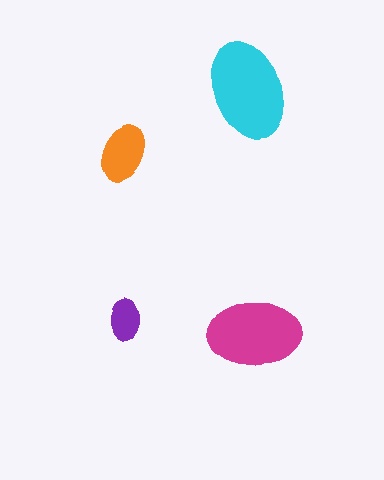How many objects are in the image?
There are 4 objects in the image.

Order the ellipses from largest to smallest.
the cyan one, the magenta one, the orange one, the purple one.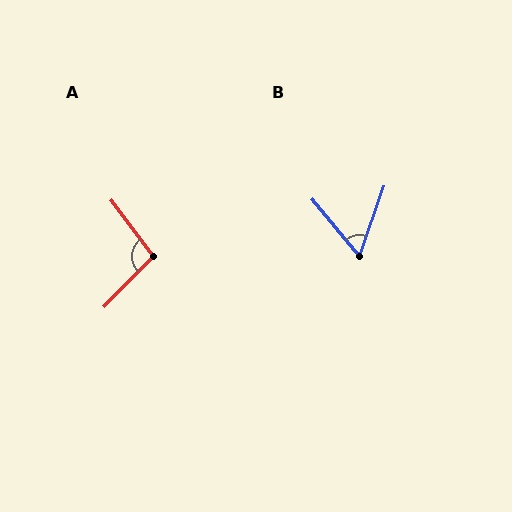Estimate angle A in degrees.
Approximately 99 degrees.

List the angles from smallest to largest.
B (58°), A (99°).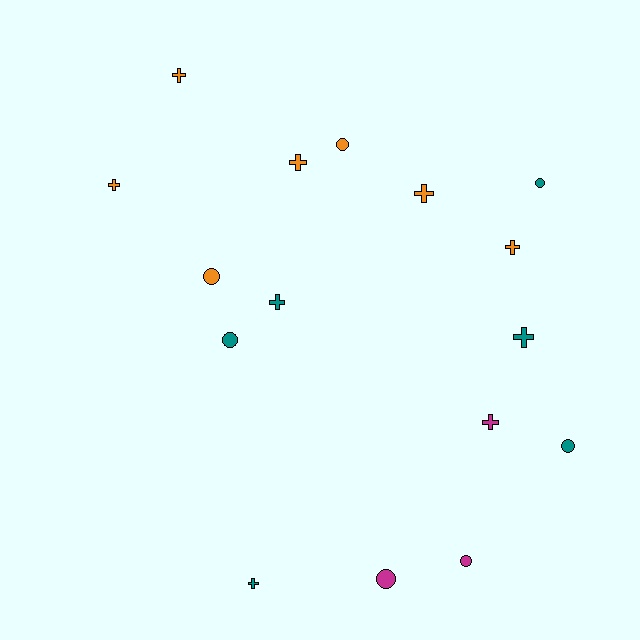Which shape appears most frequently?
Cross, with 9 objects.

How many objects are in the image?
There are 16 objects.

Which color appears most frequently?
Orange, with 7 objects.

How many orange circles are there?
There are 2 orange circles.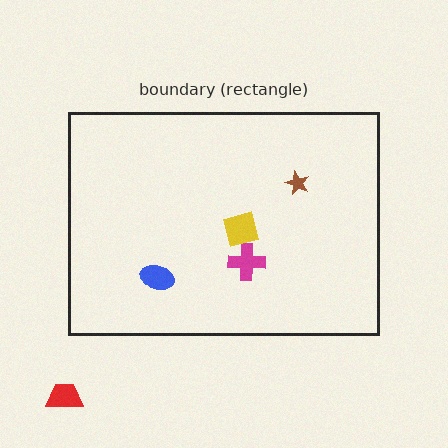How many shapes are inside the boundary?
4 inside, 1 outside.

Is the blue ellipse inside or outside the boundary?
Inside.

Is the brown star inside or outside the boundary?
Inside.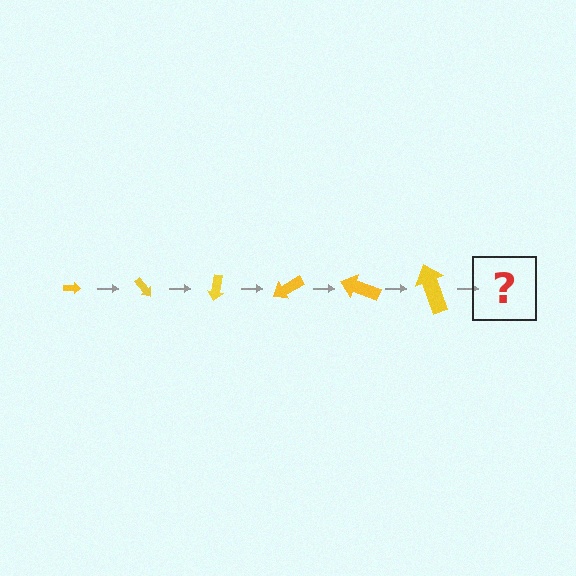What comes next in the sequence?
The next element should be an arrow, larger than the previous one and rotated 300 degrees from the start.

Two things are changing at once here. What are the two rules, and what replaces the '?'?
The two rules are that the arrow grows larger each step and it rotates 50 degrees each step. The '?' should be an arrow, larger than the previous one and rotated 300 degrees from the start.